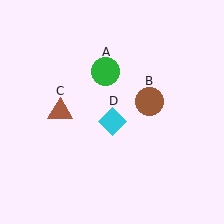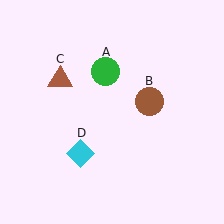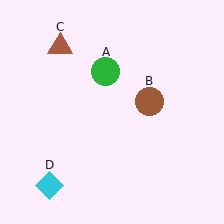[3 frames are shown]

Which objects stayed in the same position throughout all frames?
Green circle (object A) and brown circle (object B) remained stationary.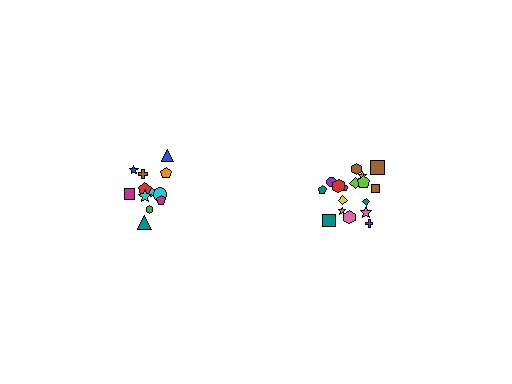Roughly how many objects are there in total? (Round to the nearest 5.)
Roughly 30 objects in total.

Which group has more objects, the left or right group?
The right group.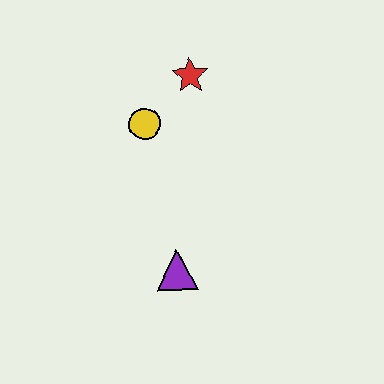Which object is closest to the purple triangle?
The yellow circle is closest to the purple triangle.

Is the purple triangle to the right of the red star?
No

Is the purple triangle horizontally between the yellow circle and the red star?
Yes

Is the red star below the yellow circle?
No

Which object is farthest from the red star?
The purple triangle is farthest from the red star.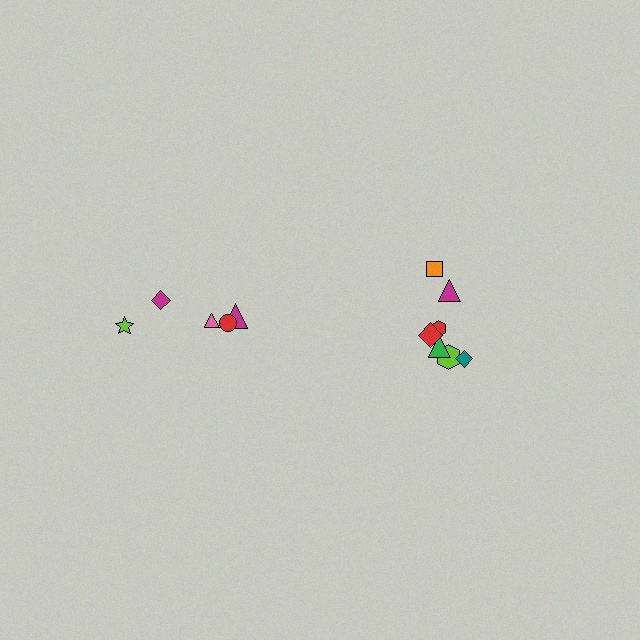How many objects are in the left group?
There are 5 objects.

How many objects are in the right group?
There are 7 objects.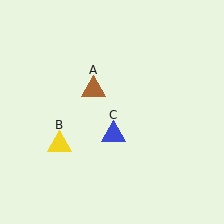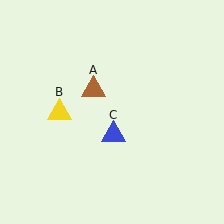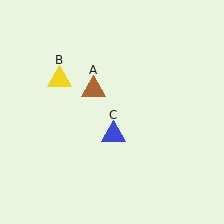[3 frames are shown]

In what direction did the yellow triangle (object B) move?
The yellow triangle (object B) moved up.